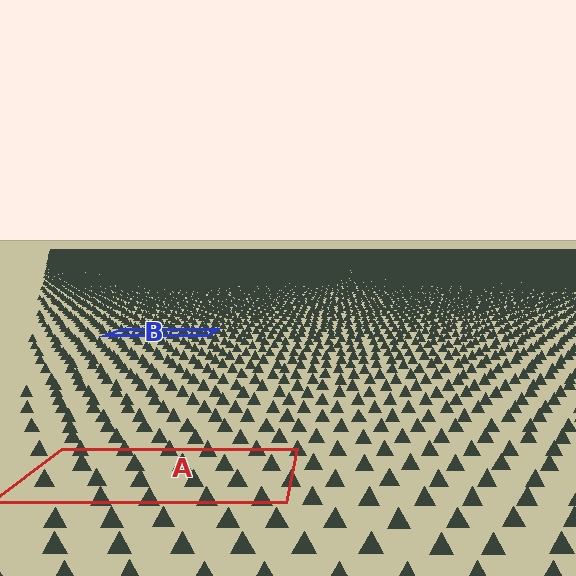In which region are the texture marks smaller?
The texture marks are smaller in region B, because it is farther away.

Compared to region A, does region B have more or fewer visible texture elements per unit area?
Region B has more texture elements per unit area — they are packed more densely because it is farther away.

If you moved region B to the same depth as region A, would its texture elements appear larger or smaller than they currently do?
They would appear larger. At a closer depth, the same texture elements are projected at a bigger on-screen size.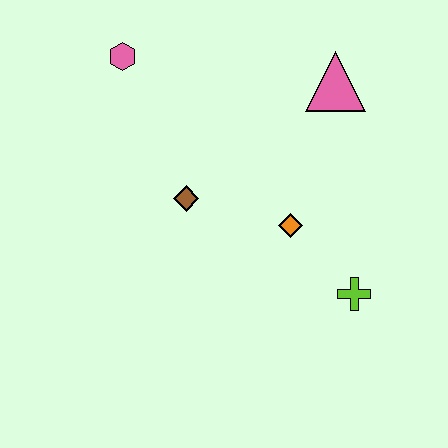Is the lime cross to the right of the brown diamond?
Yes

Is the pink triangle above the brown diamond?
Yes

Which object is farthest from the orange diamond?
The pink hexagon is farthest from the orange diamond.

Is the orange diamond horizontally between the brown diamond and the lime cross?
Yes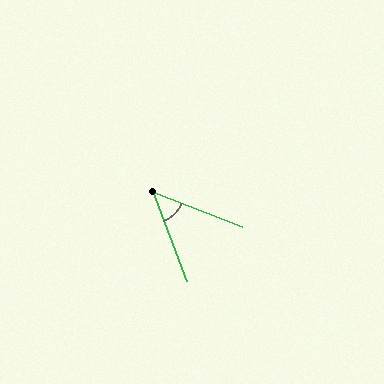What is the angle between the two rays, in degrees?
Approximately 48 degrees.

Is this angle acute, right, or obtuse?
It is acute.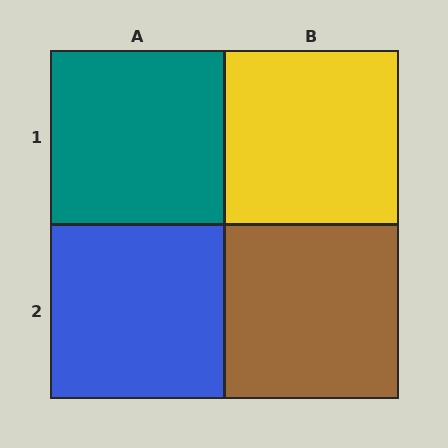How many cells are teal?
1 cell is teal.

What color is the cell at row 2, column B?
Brown.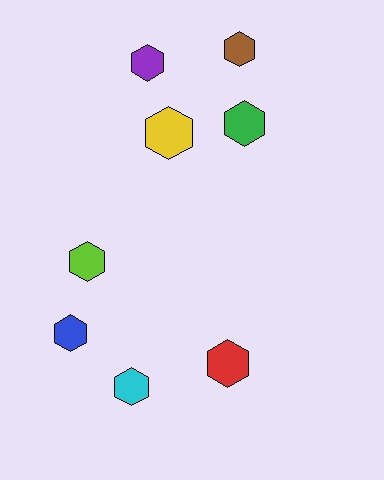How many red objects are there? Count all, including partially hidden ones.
There is 1 red object.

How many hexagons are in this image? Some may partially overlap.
There are 8 hexagons.